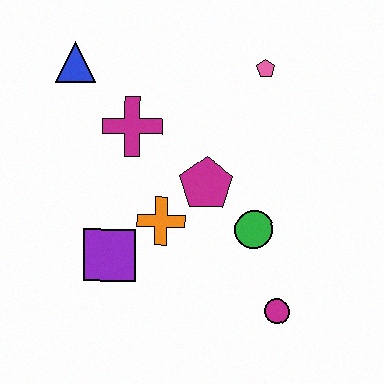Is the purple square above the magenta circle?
Yes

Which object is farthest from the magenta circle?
The blue triangle is farthest from the magenta circle.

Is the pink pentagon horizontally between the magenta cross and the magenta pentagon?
No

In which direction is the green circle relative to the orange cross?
The green circle is to the right of the orange cross.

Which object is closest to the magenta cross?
The blue triangle is closest to the magenta cross.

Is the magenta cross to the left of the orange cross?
Yes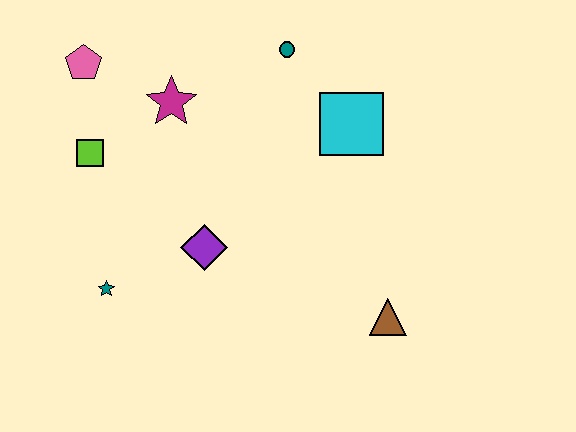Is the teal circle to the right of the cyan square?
No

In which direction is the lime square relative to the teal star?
The lime square is above the teal star.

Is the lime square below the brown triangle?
No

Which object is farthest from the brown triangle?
The pink pentagon is farthest from the brown triangle.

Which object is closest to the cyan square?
The teal circle is closest to the cyan square.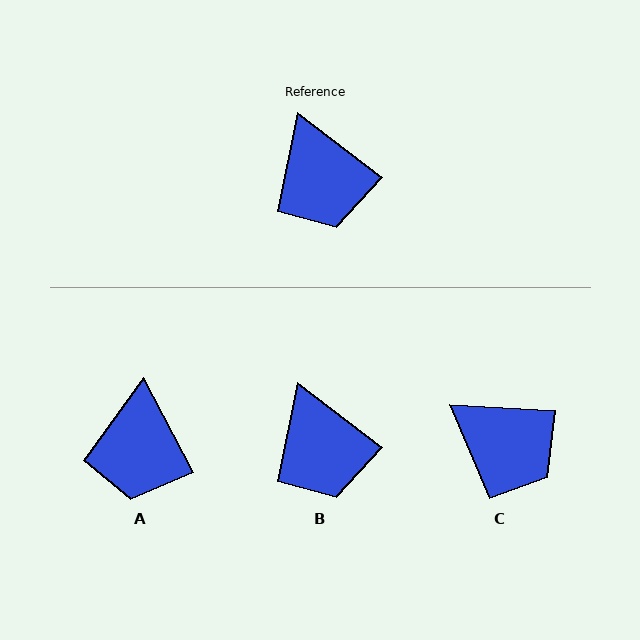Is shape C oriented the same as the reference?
No, it is off by about 35 degrees.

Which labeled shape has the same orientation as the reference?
B.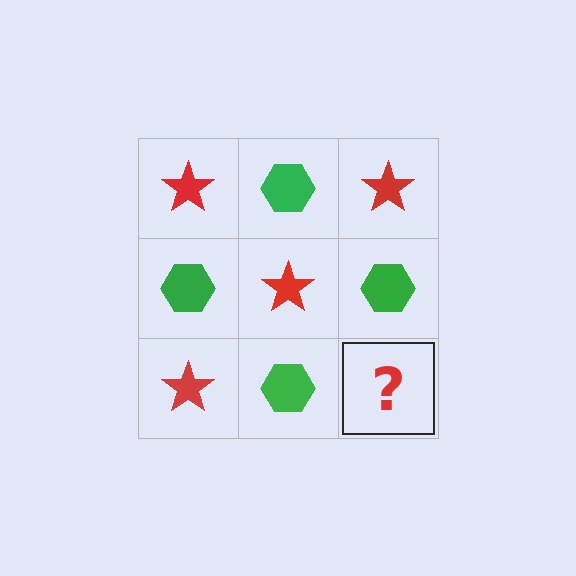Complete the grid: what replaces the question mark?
The question mark should be replaced with a red star.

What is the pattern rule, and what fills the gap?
The rule is that it alternates red star and green hexagon in a checkerboard pattern. The gap should be filled with a red star.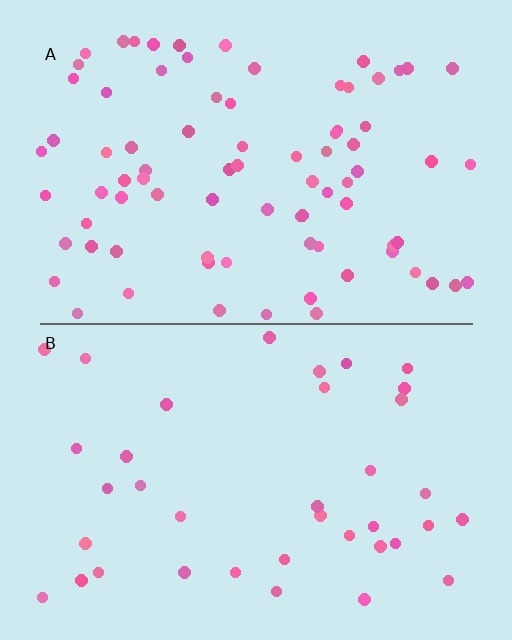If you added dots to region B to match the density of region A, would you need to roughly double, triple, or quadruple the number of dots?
Approximately double.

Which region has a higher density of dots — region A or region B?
A (the top).